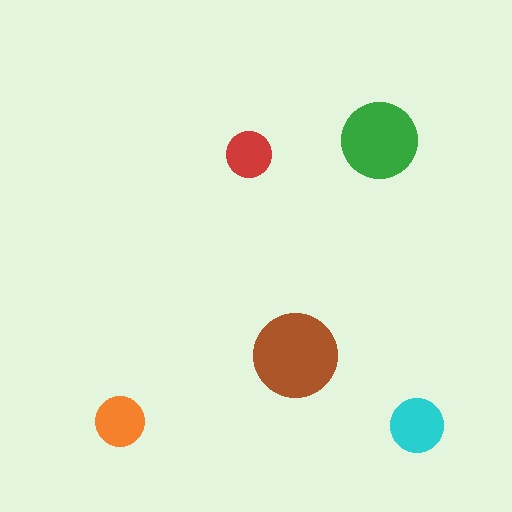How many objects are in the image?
There are 5 objects in the image.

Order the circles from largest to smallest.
the brown one, the green one, the cyan one, the orange one, the red one.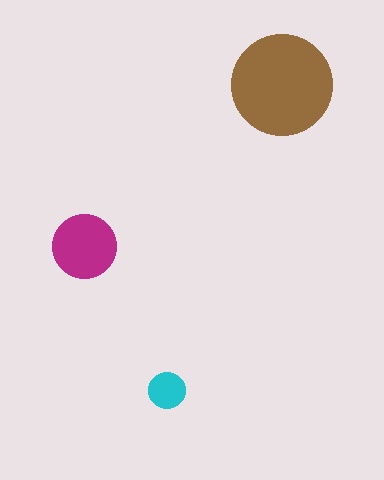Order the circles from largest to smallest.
the brown one, the magenta one, the cyan one.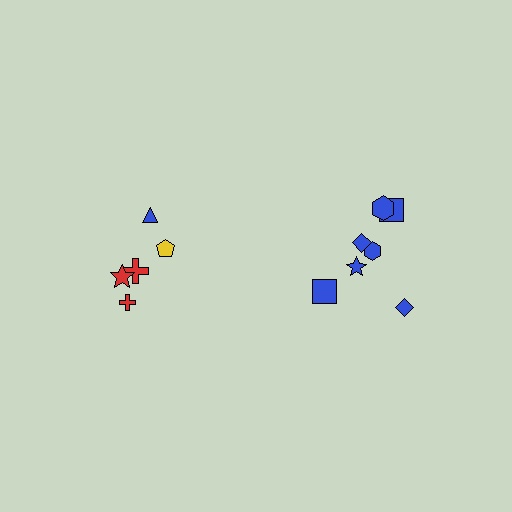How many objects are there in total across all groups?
There are 12 objects.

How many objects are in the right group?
There are 7 objects.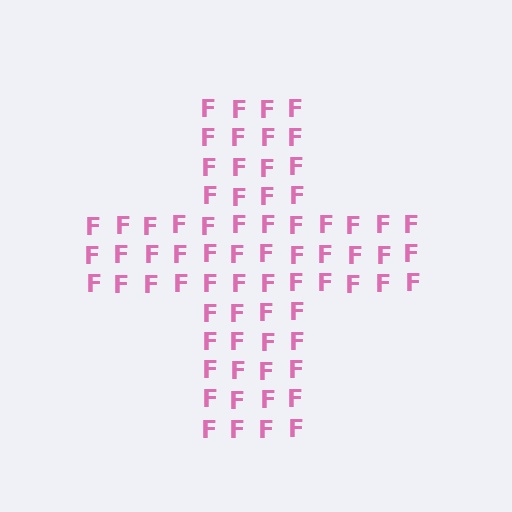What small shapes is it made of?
It is made of small letter F's.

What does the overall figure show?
The overall figure shows a cross.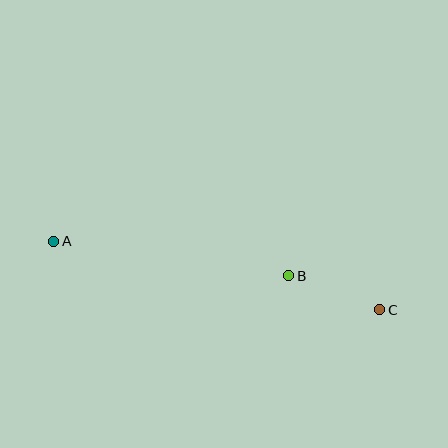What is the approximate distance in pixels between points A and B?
The distance between A and B is approximately 238 pixels.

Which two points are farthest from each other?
Points A and C are farthest from each other.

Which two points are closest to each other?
Points B and C are closest to each other.